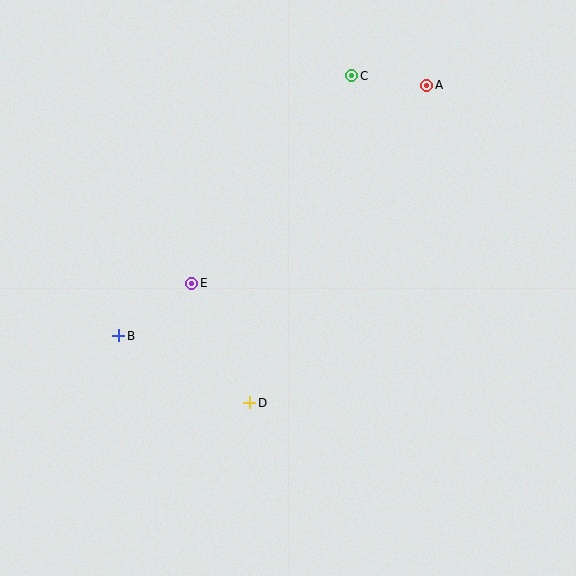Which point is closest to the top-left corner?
Point E is closest to the top-left corner.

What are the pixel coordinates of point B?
Point B is at (119, 336).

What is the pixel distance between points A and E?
The distance between A and E is 307 pixels.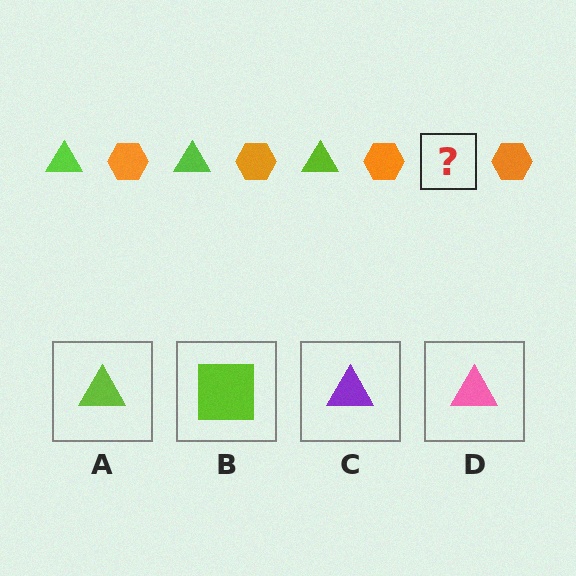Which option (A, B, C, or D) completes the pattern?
A.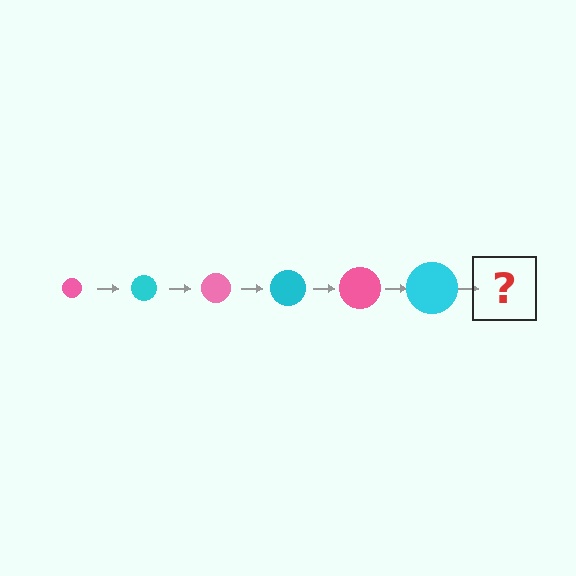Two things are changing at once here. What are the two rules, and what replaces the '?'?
The two rules are that the circle grows larger each step and the color cycles through pink and cyan. The '?' should be a pink circle, larger than the previous one.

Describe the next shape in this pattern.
It should be a pink circle, larger than the previous one.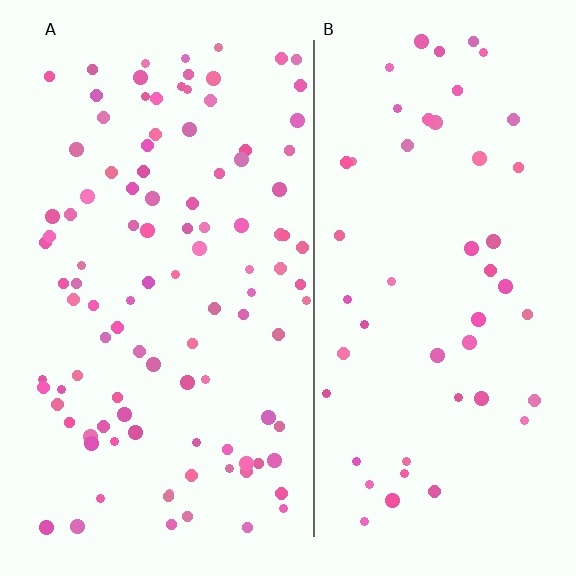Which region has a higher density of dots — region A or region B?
A (the left).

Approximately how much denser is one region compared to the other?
Approximately 2.1× — region A over region B.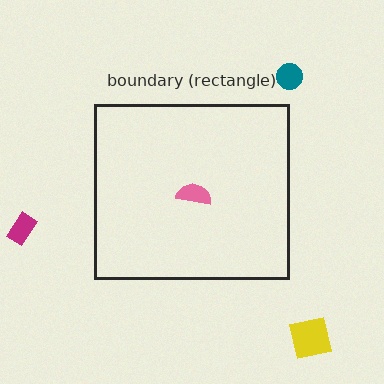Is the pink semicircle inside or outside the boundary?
Inside.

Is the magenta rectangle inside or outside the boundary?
Outside.